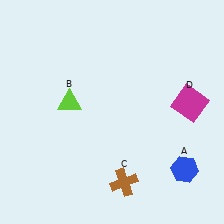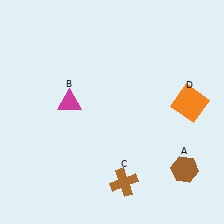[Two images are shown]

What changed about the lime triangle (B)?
In Image 1, B is lime. In Image 2, it changed to magenta.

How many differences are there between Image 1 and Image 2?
There are 3 differences between the two images.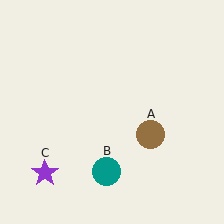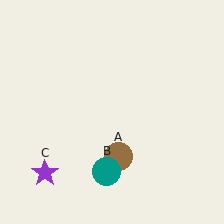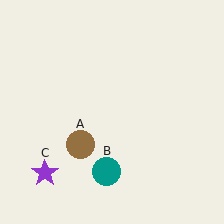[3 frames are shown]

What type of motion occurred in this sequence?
The brown circle (object A) rotated clockwise around the center of the scene.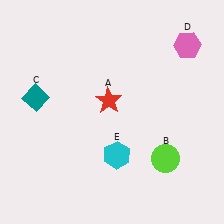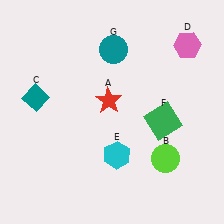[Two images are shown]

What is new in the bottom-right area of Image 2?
A green square (F) was added in the bottom-right area of Image 2.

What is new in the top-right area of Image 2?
A teal circle (G) was added in the top-right area of Image 2.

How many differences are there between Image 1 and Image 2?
There are 2 differences between the two images.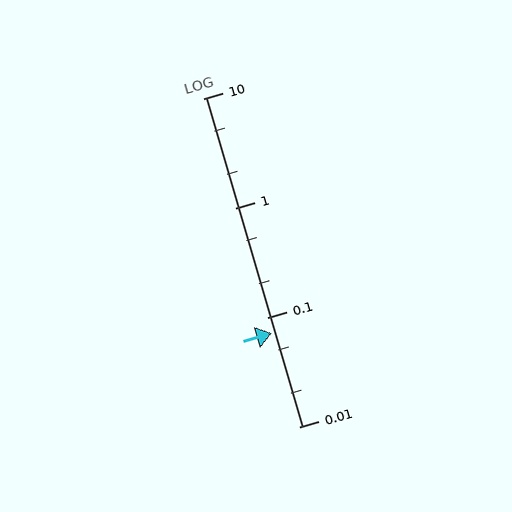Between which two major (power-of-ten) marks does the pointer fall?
The pointer is between 0.01 and 0.1.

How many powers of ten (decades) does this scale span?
The scale spans 3 decades, from 0.01 to 10.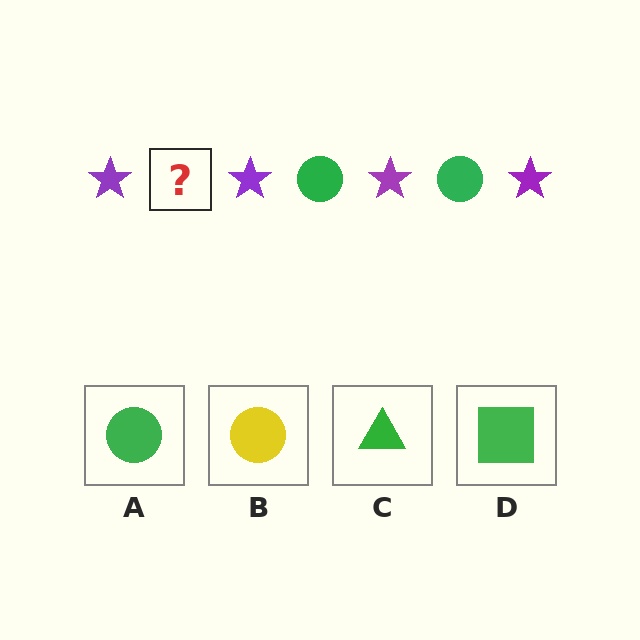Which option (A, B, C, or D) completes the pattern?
A.